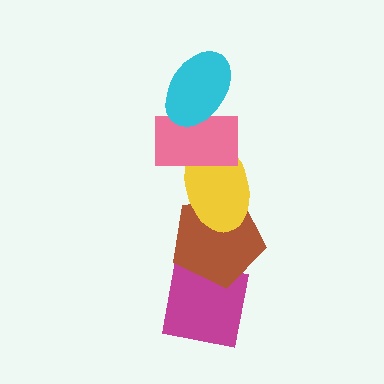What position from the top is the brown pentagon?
The brown pentagon is 4th from the top.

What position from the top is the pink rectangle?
The pink rectangle is 2nd from the top.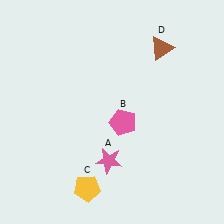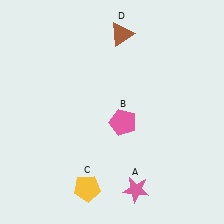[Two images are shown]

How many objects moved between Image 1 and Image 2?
2 objects moved between the two images.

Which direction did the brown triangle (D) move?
The brown triangle (D) moved left.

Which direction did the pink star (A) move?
The pink star (A) moved down.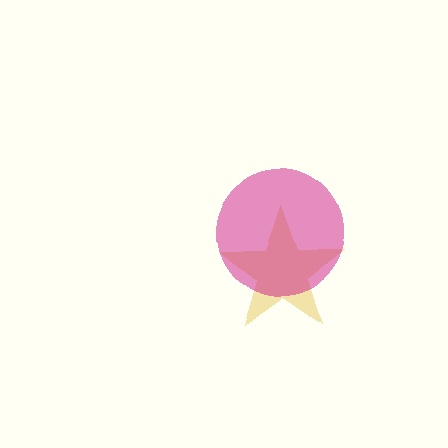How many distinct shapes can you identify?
There are 2 distinct shapes: a yellow star, a magenta circle.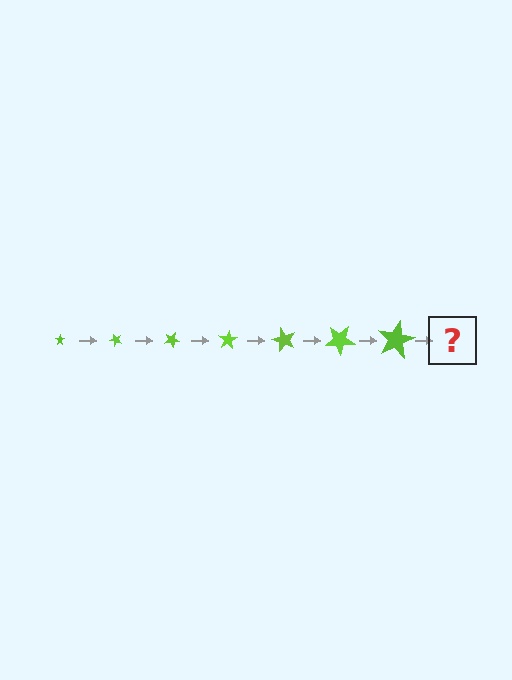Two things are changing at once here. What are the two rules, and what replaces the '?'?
The two rules are that the star grows larger each step and it rotates 50 degrees each step. The '?' should be a star, larger than the previous one and rotated 350 degrees from the start.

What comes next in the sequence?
The next element should be a star, larger than the previous one and rotated 350 degrees from the start.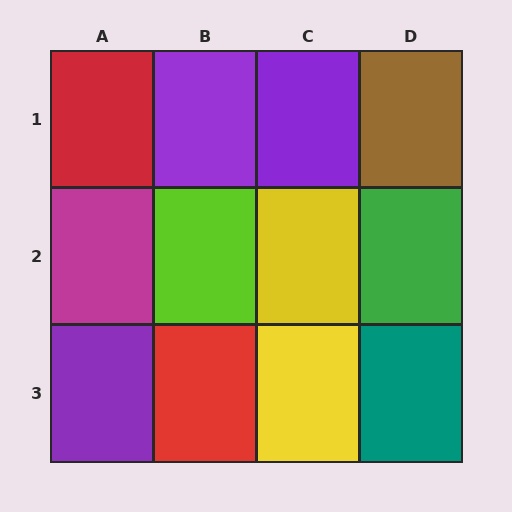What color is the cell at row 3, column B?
Red.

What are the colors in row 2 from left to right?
Magenta, lime, yellow, green.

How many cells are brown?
1 cell is brown.